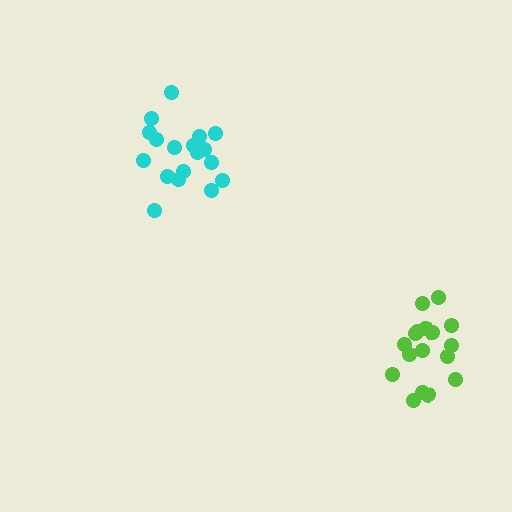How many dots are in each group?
Group 1: 17 dots, Group 2: 18 dots (35 total).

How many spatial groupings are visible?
There are 2 spatial groupings.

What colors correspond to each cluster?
The clusters are colored: lime, cyan.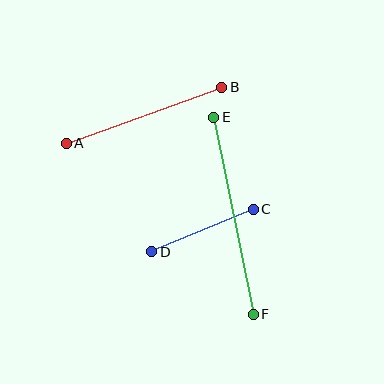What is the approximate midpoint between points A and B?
The midpoint is at approximately (144, 115) pixels.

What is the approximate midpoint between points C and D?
The midpoint is at approximately (203, 231) pixels.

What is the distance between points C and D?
The distance is approximately 110 pixels.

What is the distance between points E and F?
The distance is approximately 201 pixels.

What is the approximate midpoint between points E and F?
The midpoint is at approximately (233, 216) pixels.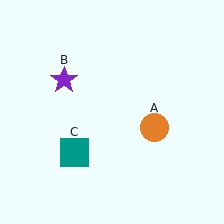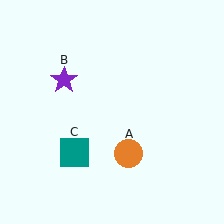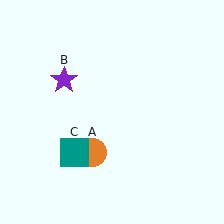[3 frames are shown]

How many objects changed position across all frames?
1 object changed position: orange circle (object A).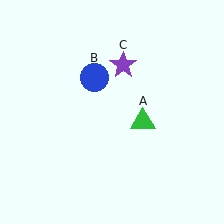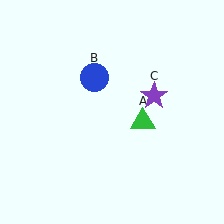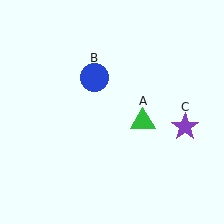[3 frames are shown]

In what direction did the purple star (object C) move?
The purple star (object C) moved down and to the right.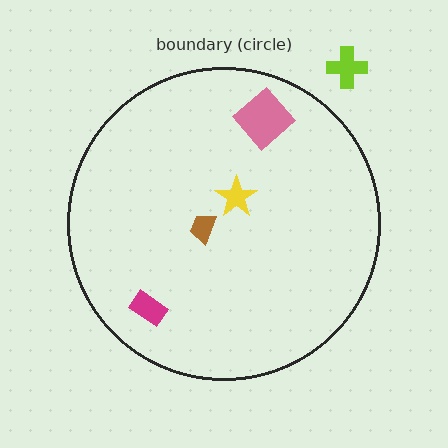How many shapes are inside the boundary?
4 inside, 1 outside.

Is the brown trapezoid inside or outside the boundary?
Inside.